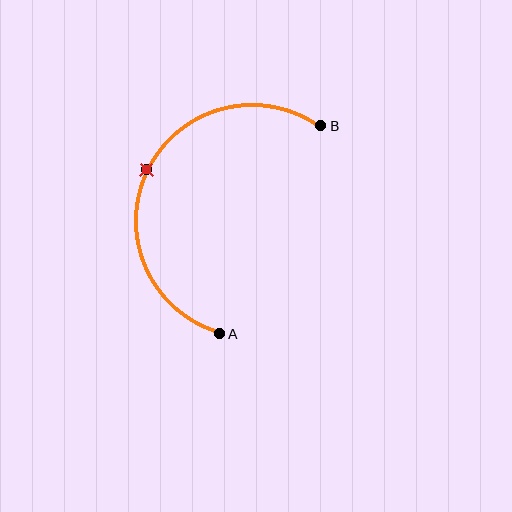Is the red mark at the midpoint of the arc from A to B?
Yes. The red mark lies on the arc at equal arc-length from both A and B — it is the arc midpoint.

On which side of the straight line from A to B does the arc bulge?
The arc bulges to the left of the straight line connecting A and B.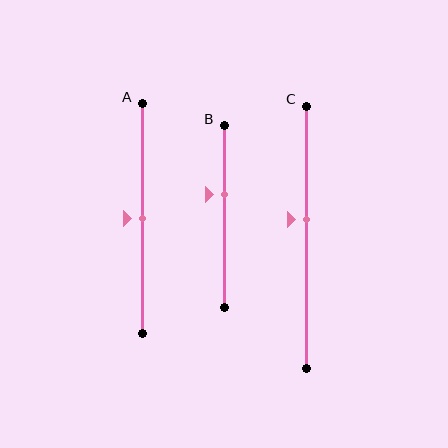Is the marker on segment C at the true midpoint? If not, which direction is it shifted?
No, the marker on segment C is shifted upward by about 7% of the segment length.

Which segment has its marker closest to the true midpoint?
Segment A has its marker closest to the true midpoint.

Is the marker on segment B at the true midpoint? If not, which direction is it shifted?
No, the marker on segment B is shifted upward by about 12% of the segment length.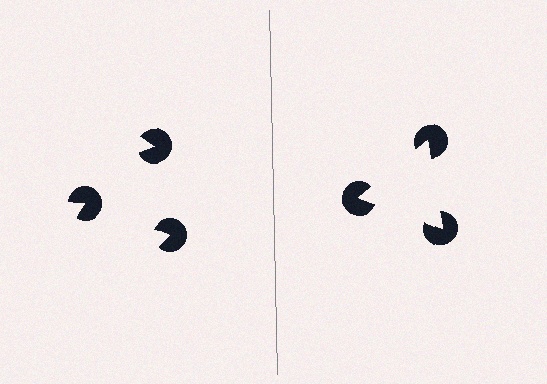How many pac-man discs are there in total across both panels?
6 — 3 on each side.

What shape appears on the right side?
An illusory triangle.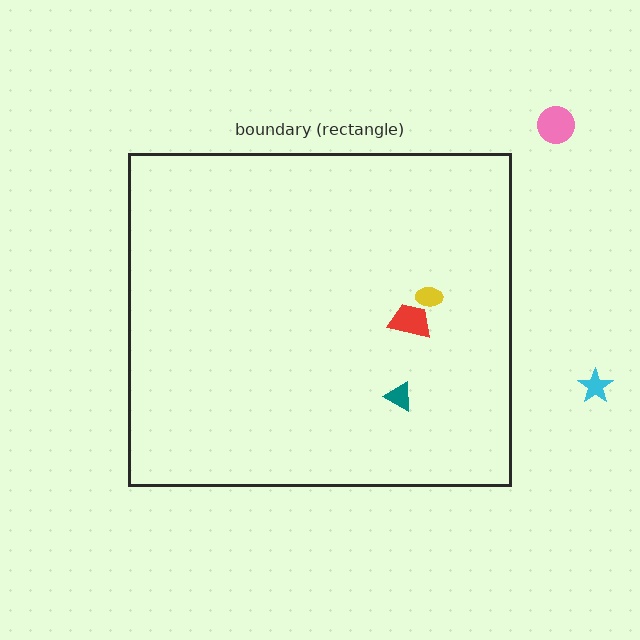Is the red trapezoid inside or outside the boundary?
Inside.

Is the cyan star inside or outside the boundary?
Outside.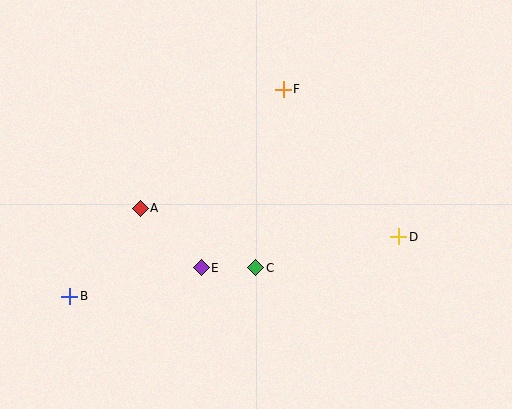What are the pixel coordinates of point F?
Point F is at (283, 89).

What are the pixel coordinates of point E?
Point E is at (201, 268).